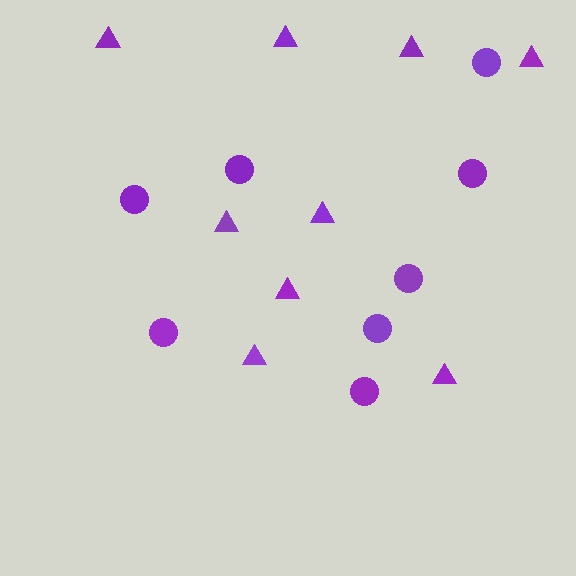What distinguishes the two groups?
There are 2 groups: one group of circles (8) and one group of triangles (9).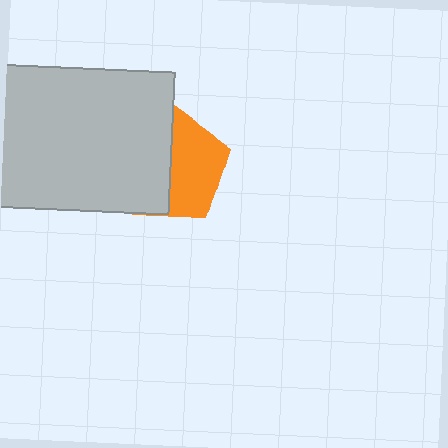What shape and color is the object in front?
The object in front is a light gray rectangle.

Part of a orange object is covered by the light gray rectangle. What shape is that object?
It is a pentagon.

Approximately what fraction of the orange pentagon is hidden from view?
Roughly 50% of the orange pentagon is hidden behind the light gray rectangle.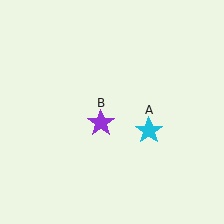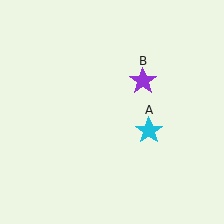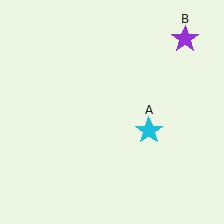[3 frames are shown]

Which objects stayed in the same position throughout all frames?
Cyan star (object A) remained stationary.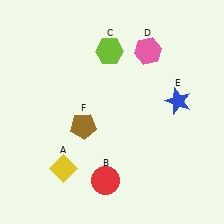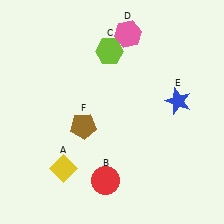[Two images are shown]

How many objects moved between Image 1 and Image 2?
1 object moved between the two images.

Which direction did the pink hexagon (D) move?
The pink hexagon (D) moved left.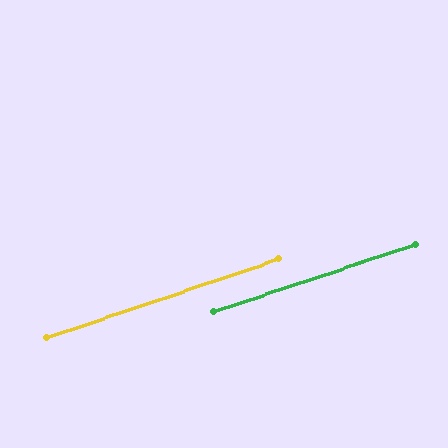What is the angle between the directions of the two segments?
Approximately 0 degrees.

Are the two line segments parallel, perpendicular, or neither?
Parallel — their directions differ by only 0.1°.